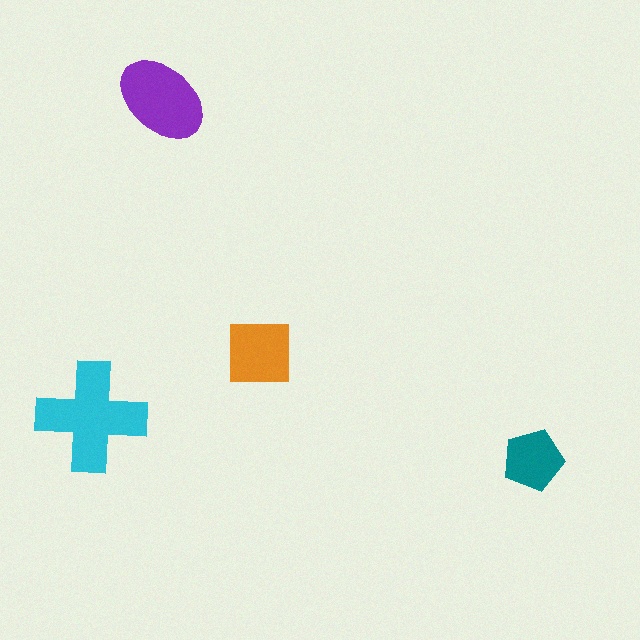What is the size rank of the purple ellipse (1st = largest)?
2nd.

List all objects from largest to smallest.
The cyan cross, the purple ellipse, the orange square, the teal pentagon.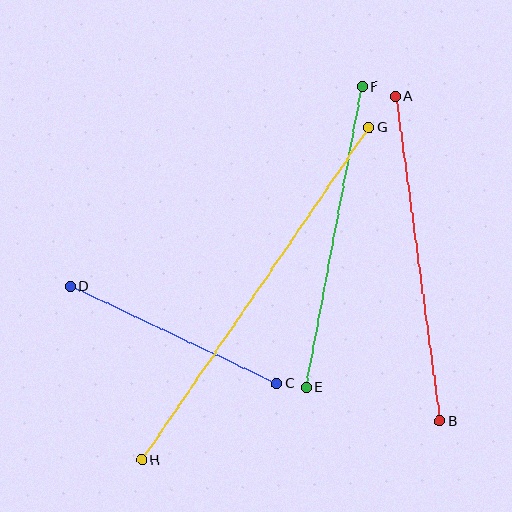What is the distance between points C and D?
The distance is approximately 228 pixels.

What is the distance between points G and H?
The distance is approximately 403 pixels.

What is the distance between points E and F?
The distance is approximately 306 pixels.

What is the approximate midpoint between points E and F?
The midpoint is at approximately (334, 237) pixels.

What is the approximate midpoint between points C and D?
The midpoint is at approximately (173, 335) pixels.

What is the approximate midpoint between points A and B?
The midpoint is at approximately (418, 259) pixels.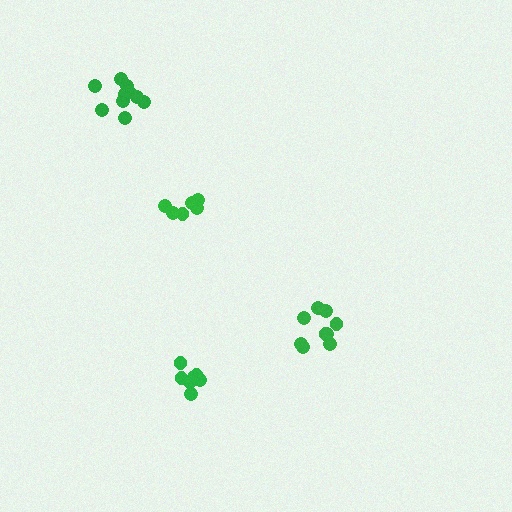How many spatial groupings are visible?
There are 4 spatial groupings.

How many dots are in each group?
Group 1: 10 dots, Group 2: 8 dots, Group 3: 6 dots, Group 4: 9 dots (33 total).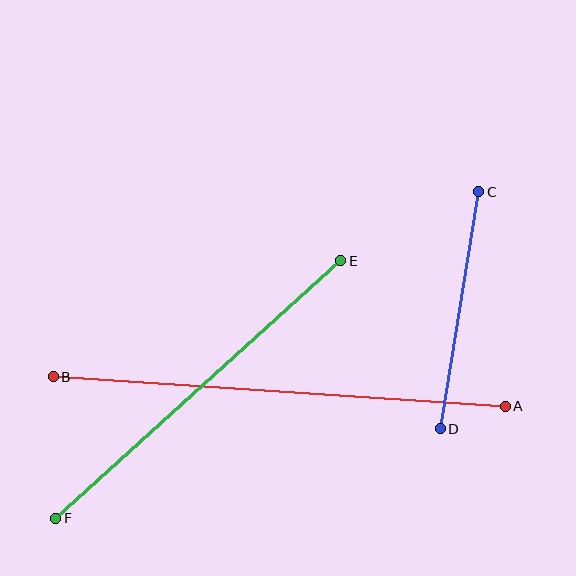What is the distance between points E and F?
The distance is approximately 384 pixels.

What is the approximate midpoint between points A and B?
The midpoint is at approximately (279, 391) pixels.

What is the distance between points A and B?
The distance is approximately 453 pixels.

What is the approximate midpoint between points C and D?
The midpoint is at approximately (460, 310) pixels.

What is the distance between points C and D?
The distance is approximately 240 pixels.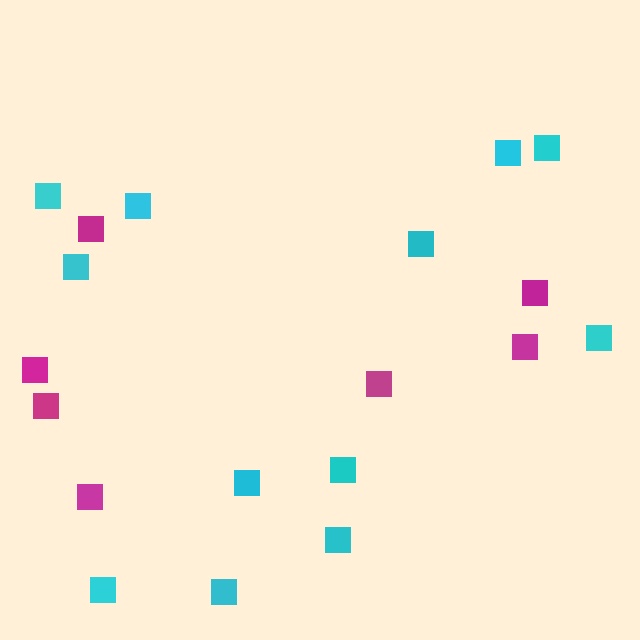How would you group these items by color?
There are 2 groups: one group of magenta squares (7) and one group of cyan squares (12).